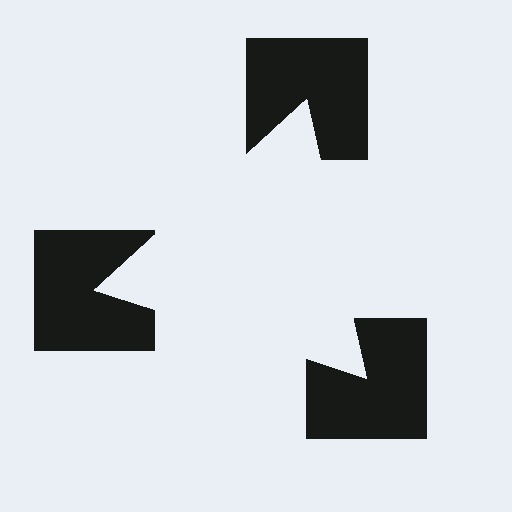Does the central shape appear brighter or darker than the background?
It typically appears slightly brighter than the background, even though no actual brightness change is drawn.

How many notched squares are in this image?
There are 3 — one at each vertex of the illusory triangle.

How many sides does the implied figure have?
3 sides.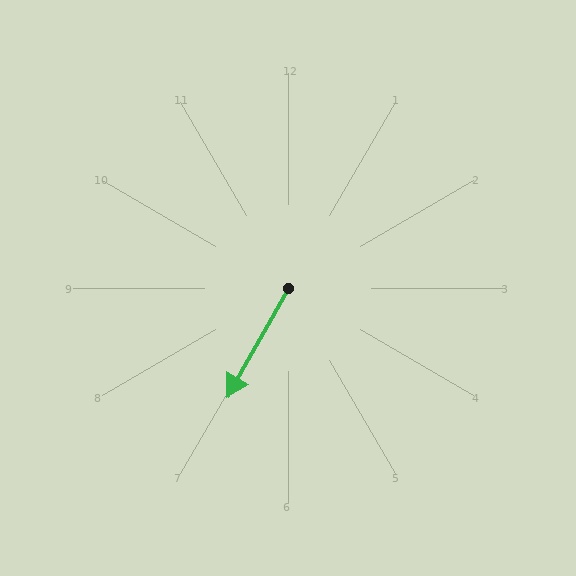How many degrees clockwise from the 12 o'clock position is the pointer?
Approximately 209 degrees.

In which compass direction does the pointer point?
Southwest.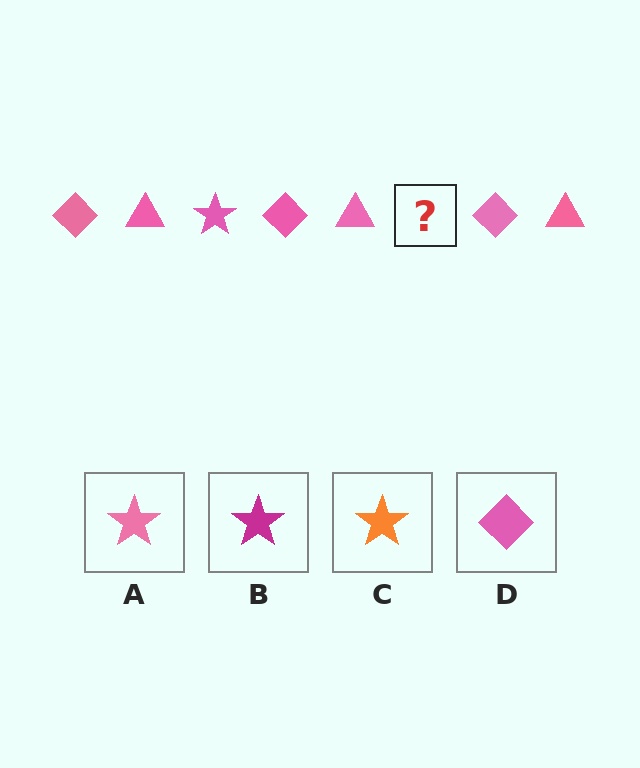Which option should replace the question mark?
Option A.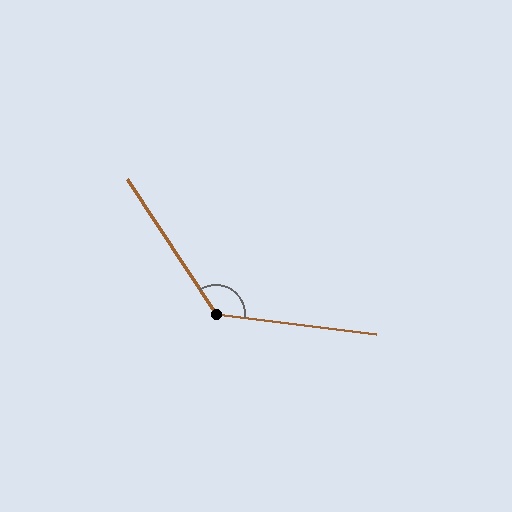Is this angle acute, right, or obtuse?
It is obtuse.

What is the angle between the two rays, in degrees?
Approximately 130 degrees.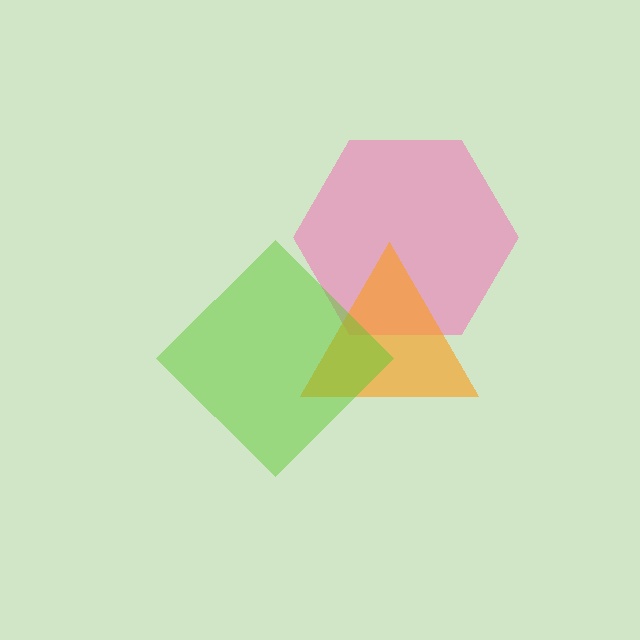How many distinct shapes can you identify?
There are 3 distinct shapes: a pink hexagon, an orange triangle, a lime diamond.